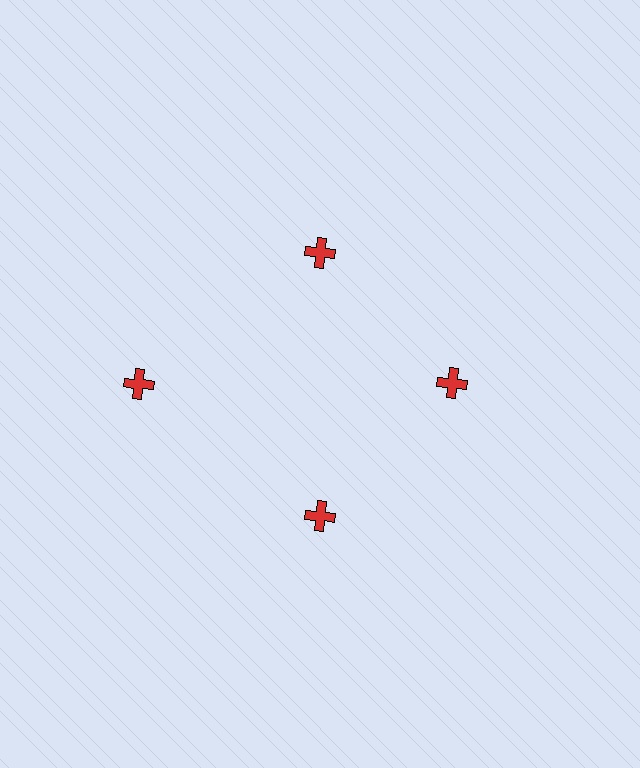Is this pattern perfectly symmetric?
No. The 4 red crosses are arranged in a ring, but one element near the 9 o'clock position is pushed outward from the center, breaking the 4-fold rotational symmetry.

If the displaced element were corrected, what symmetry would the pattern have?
It would have 4-fold rotational symmetry — the pattern would map onto itself every 90 degrees.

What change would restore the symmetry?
The symmetry would be restored by moving it inward, back onto the ring so that all 4 crosses sit at equal angles and equal distance from the center.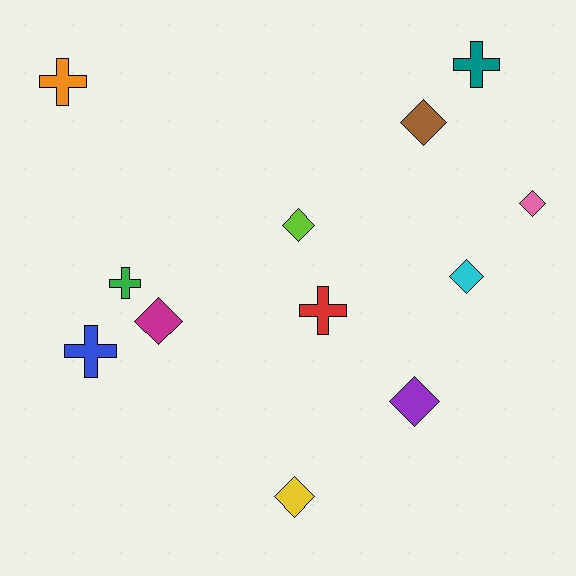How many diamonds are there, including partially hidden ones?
There are 7 diamonds.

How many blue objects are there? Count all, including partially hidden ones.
There is 1 blue object.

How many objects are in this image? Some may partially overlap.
There are 12 objects.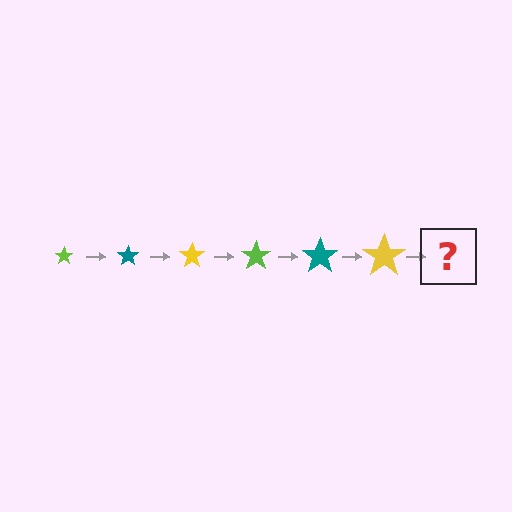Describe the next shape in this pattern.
It should be a lime star, larger than the previous one.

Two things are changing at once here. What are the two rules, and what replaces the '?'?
The two rules are that the star grows larger each step and the color cycles through lime, teal, and yellow. The '?' should be a lime star, larger than the previous one.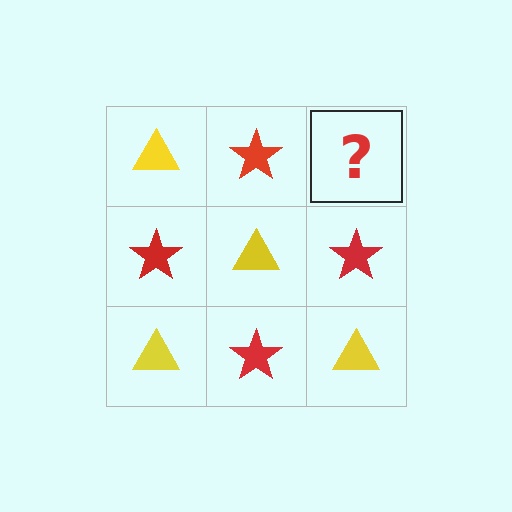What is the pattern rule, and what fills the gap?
The rule is that it alternates yellow triangle and red star in a checkerboard pattern. The gap should be filled with a yellow triangle.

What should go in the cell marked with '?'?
The missing cell should contain a yellow triangle.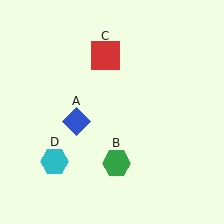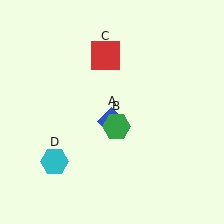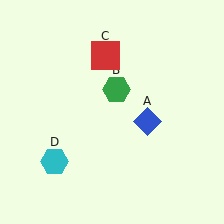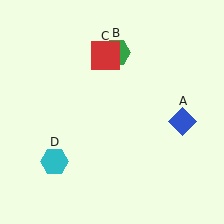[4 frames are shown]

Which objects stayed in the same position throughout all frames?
Red square (object C) and cyan hexagon (object D) remained stationary.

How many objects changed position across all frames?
2 objects changed position: blue diamond (object A), green hexagon (object B).